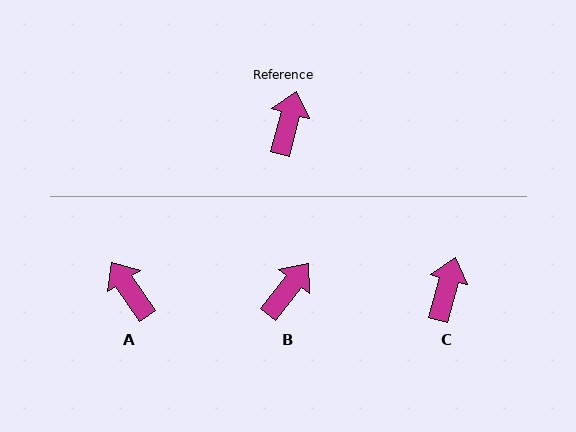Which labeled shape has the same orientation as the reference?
C.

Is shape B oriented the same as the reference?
No, it is off by about 24 degrees.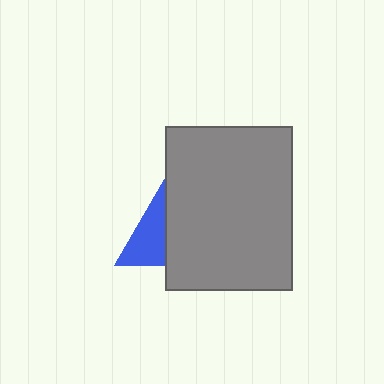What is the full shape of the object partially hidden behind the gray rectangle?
The partially hidden object is a blue triangle.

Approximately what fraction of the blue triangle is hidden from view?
Roughly 55% of the blue triangle is hidden behind the gray rectangle.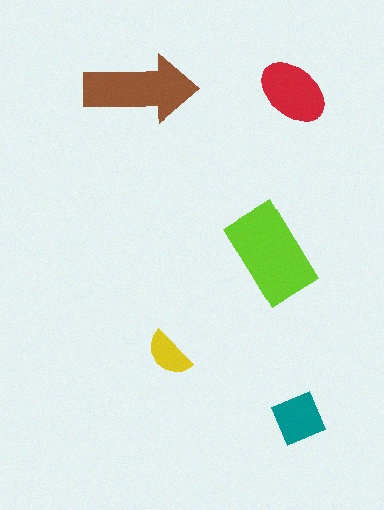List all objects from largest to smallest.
The lime rectangle, the brown arrow, the red ellipse, the teal square, the yellow semicircle.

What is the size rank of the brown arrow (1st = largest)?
2nd.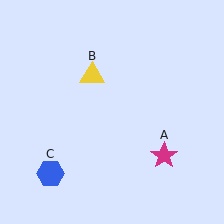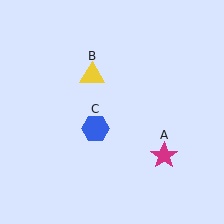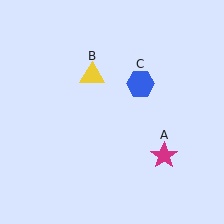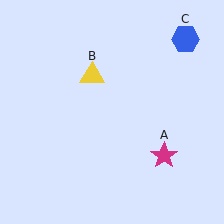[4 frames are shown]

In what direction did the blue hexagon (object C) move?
The blue hexagon (object C) moved up and to the right.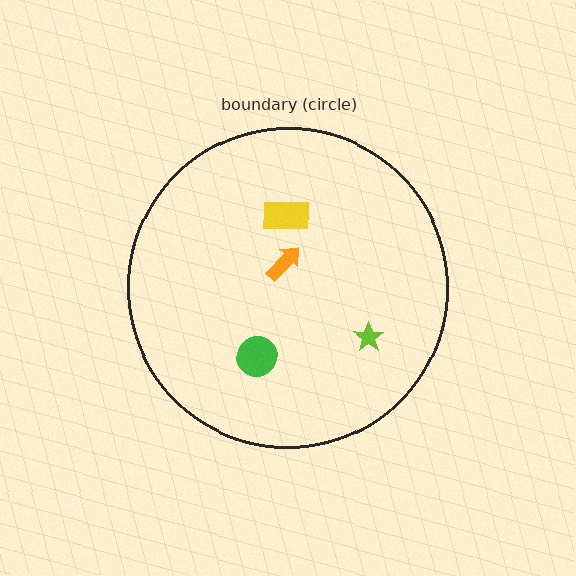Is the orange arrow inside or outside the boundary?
Inside.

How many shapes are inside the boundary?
4 inside, 0 outside.